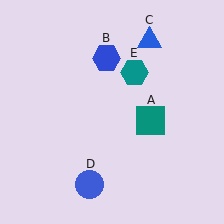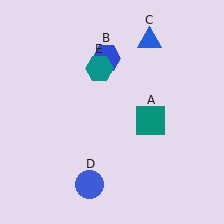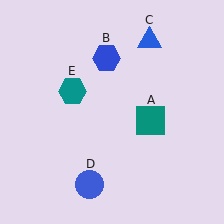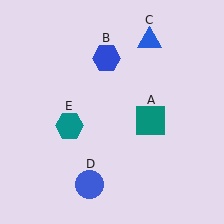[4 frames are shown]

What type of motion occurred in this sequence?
The teal hexagon (object E) rotated counterclockwise around the center of the scene.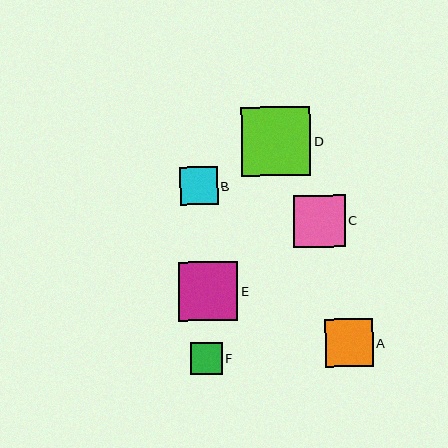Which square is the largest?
Square D is the largest with a size of approximately 69 pixels.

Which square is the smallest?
Square F is the smallest with a size of approximately 32 pixels.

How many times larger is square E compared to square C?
Square E is approximately 1.1 times the size of square C.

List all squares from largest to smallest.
From largest to smallest: D, E, C, A, B, F.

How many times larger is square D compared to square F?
Square D is approximately 2.1 times the size of square F.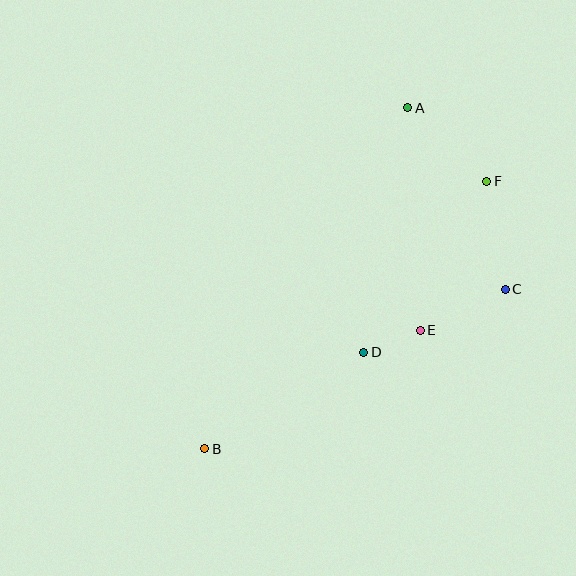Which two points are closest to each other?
Points D and E are closest to each other.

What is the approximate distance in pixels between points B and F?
The distance between B and F is approximately 389 pixels.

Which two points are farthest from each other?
Points A and B are farthest from each other.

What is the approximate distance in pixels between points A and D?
The distance between A and D is approximately 248 pixels.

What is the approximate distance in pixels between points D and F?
The distance between D and F is approximately 211 pixels.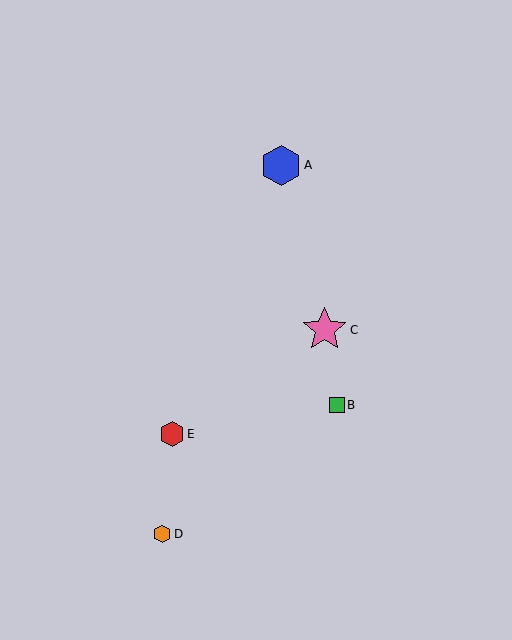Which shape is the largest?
The pink star (labeled C) is the largest.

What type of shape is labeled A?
Shape A is a blue hexagon.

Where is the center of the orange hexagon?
The center of the orange hexagon is at (162, 534).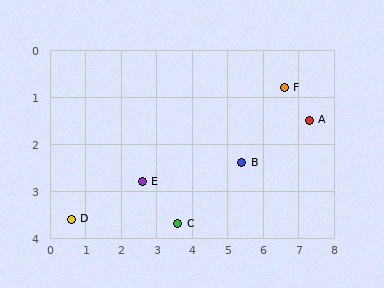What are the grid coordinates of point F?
Point F is at approximately (6.6, 0.8).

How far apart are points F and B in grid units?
Points F and B are about 2.0 grid units apart.